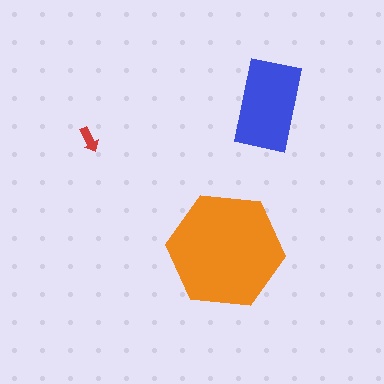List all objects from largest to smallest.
The orange hexagon, the blue rectangle, the red arrow.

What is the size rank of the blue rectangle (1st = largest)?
2nd.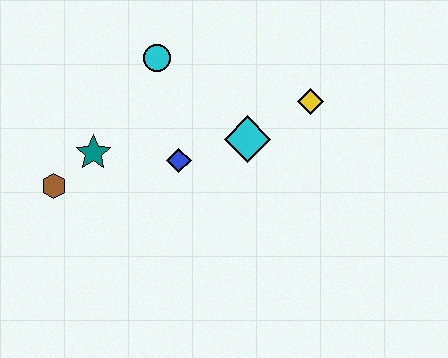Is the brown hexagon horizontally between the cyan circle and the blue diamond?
No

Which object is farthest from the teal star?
The yellow diamond is farthest from the teal star.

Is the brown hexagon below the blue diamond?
Yes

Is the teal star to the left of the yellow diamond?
Yes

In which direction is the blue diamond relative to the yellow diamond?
The blue diamond is to the left of the yellow diamond.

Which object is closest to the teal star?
The brown hexagon is closest to the teal star.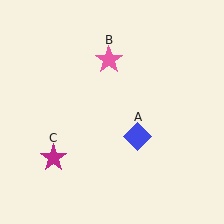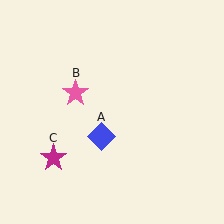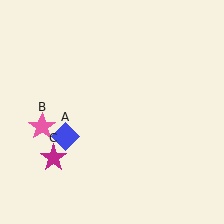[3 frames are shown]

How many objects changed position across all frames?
2 objects changed position: blue diamond (object A), pink star (object B).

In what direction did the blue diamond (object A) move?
The blue diamond (object A) moved left.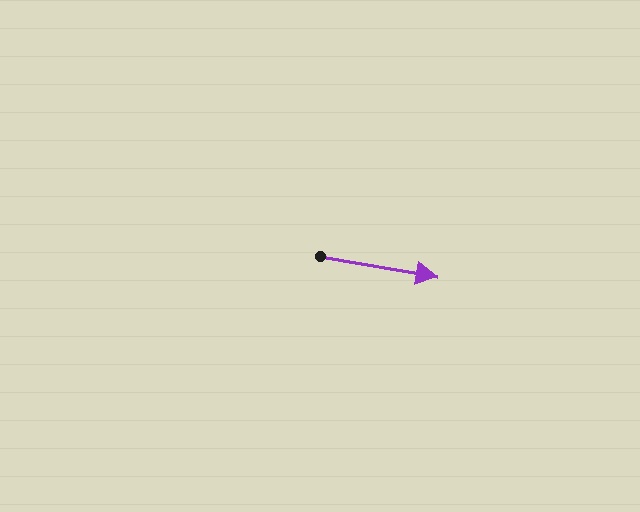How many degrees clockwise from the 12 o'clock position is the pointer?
Approximately 100 degrees.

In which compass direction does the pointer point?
East.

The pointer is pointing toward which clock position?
Roughly 3 o'clock.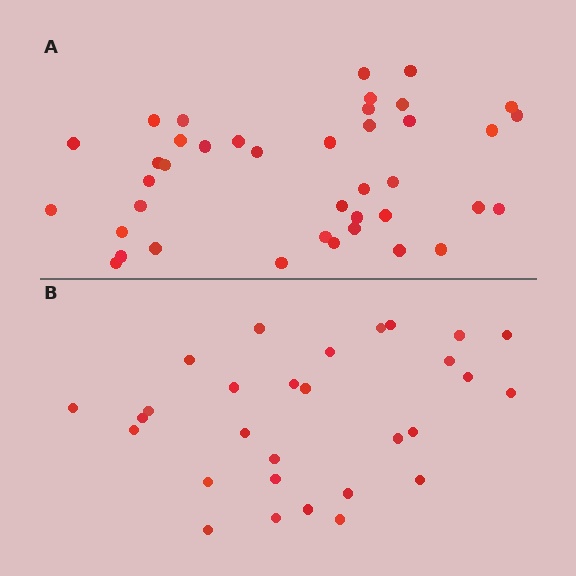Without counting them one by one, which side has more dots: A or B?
Region A (the top region) has more dots.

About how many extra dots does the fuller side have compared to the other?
Region A has roughly 12 or so more dots than region B.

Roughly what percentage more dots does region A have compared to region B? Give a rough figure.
About 40% more.